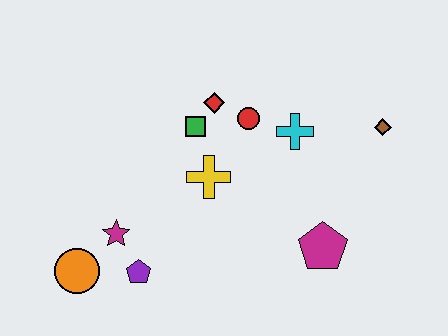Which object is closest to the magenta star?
The purple pentagon is closest to the magenta star.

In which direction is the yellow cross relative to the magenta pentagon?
The yellow cross is to the left of the magenta pentagon.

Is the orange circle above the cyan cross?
No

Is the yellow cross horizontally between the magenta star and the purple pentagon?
No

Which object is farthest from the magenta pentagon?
The orange circle is farthest from the magenta pentagon.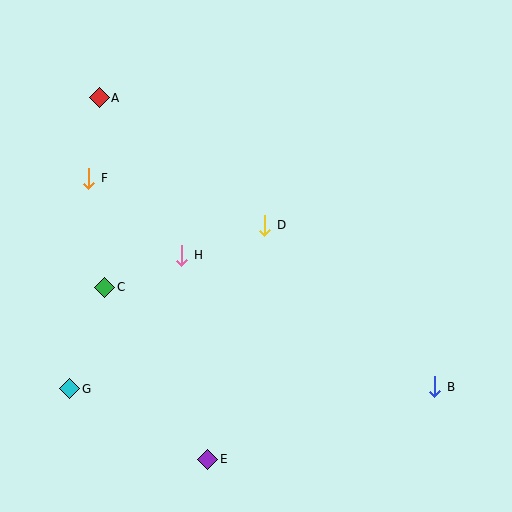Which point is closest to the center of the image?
Point D at (265, 225) is closest to the center.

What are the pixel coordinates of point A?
Point A is at (99, 98).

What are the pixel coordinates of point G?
Point G is at (70, 389).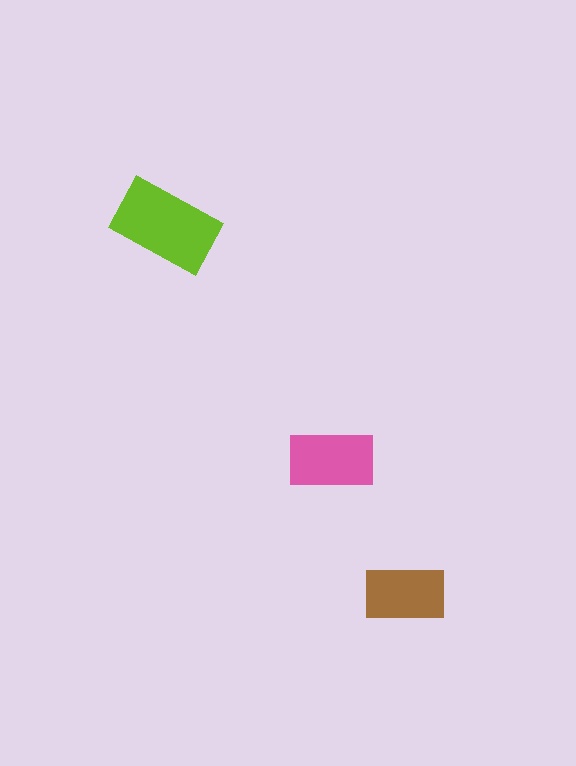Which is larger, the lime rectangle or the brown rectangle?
The lime one.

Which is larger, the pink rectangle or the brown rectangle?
The pink one.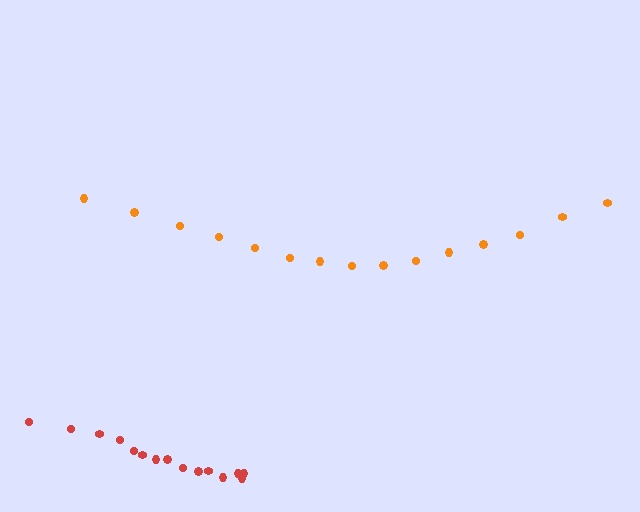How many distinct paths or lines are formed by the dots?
There are 2 distinct paths.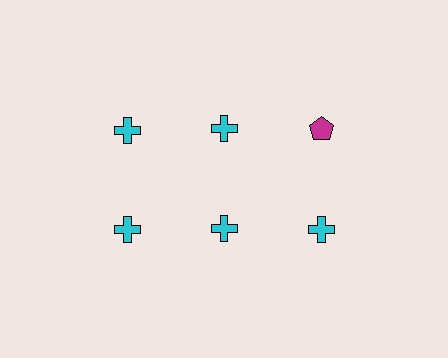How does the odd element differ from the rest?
It differs in both color (magenta instead of cyan) and shape (pentagon instead of cross).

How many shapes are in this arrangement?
There are 6 shapes arranged in a grid pattern.